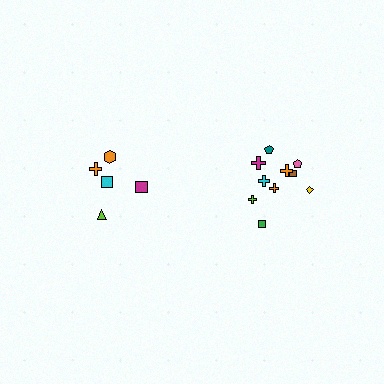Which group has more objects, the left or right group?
The right group.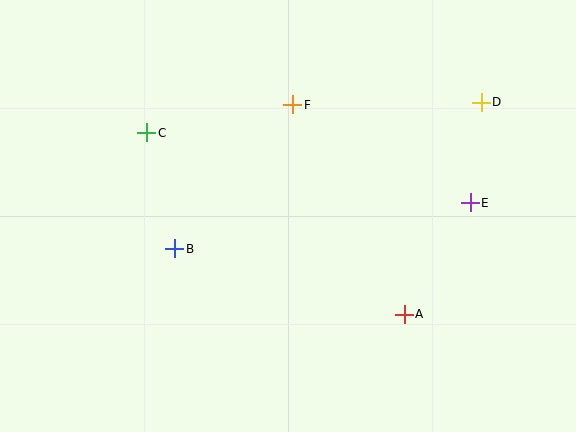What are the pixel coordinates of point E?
Point E is at (470, 203).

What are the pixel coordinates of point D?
Point D is at (481, 102).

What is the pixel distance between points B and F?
The distance between B and F is 186 pixels.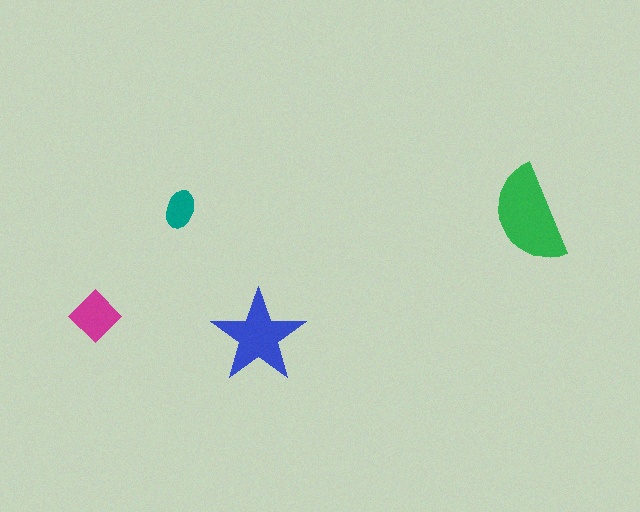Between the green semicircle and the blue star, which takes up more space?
The green semicircle.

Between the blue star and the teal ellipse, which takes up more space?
The blue star.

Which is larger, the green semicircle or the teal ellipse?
The green semicircle.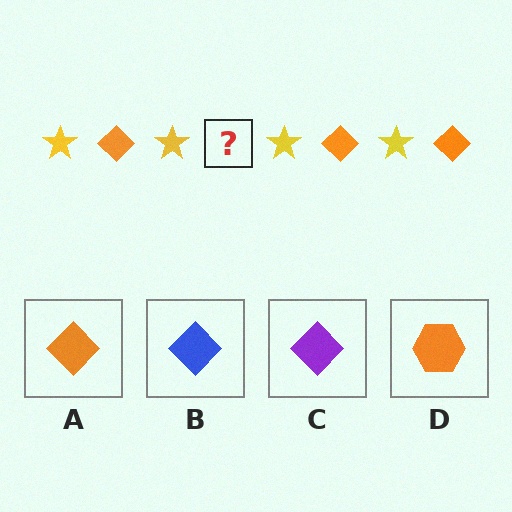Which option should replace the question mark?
Option A.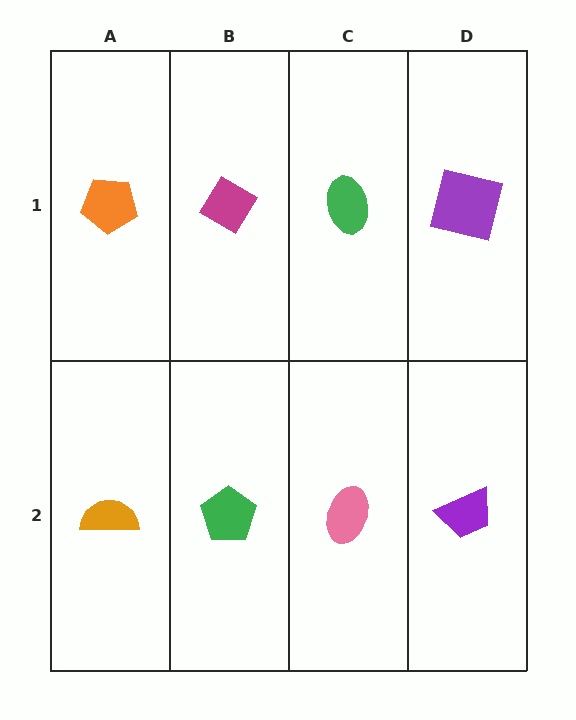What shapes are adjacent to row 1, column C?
A pink ellipse (row 2, column C), a magenta diamond (row 1, column B), a purple square (row 1, column D).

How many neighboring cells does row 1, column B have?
3.